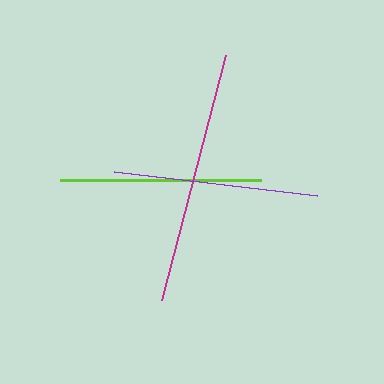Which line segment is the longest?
The magenta line is the longest at approximately 253 pixels.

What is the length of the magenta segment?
The magenta segment is approximately 253 pixels long.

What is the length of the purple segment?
The purple segment is approximately 205 pixels long.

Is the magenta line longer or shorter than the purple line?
The magenta line is longer than the purple line.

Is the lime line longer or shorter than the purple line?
The purple line is longer than the lime line.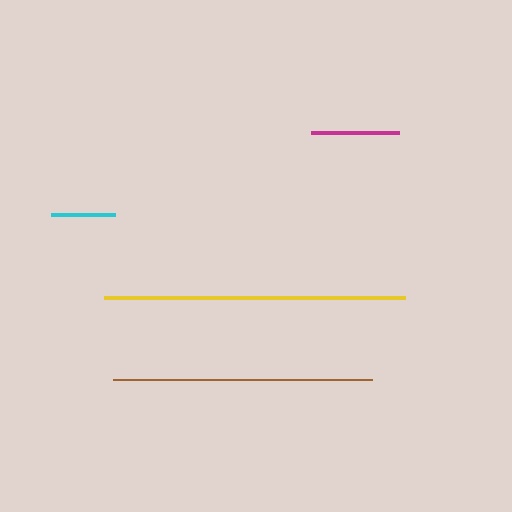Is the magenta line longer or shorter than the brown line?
The brown line is longer than the magenta line.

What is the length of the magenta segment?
The magenta segment is approximately 88 pixels long.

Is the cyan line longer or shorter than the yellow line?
The yellow line is longer than the cyan line.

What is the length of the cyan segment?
The cyan segment is approximately 64 pixels long.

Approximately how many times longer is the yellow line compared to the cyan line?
The yellow line is approximately 4.7 times the length of the cyan line.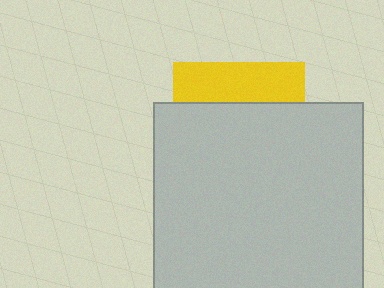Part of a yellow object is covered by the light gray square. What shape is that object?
It is a square.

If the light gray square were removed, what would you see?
You would see the complete yellow square.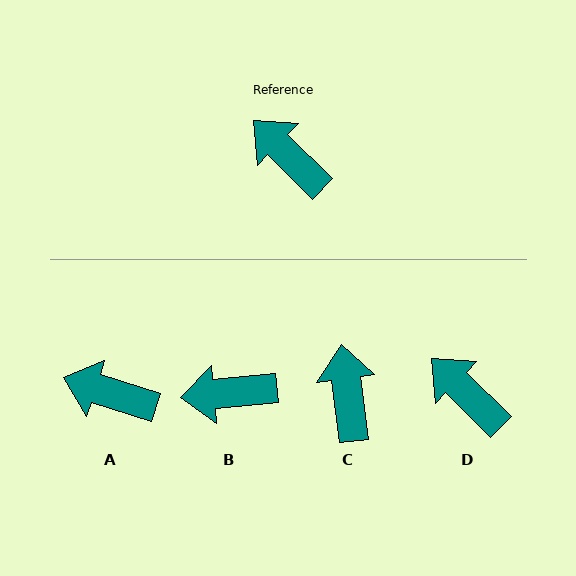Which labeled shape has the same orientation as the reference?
D.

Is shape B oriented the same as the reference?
No, it is off by about 50 degrees.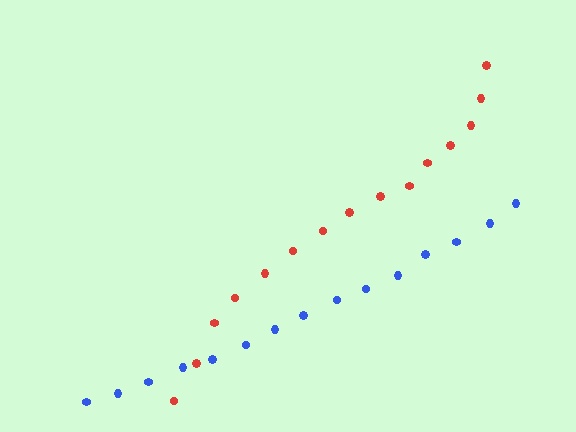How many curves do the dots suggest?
There are 2 distinct paths.